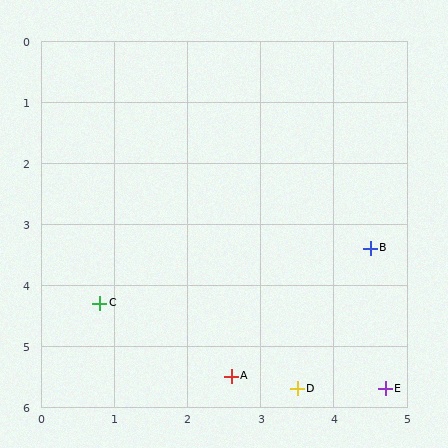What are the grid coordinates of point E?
Point E is at approximately (4.7, 5.7).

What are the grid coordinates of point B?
Point B is at approximately (4.5, 3.4).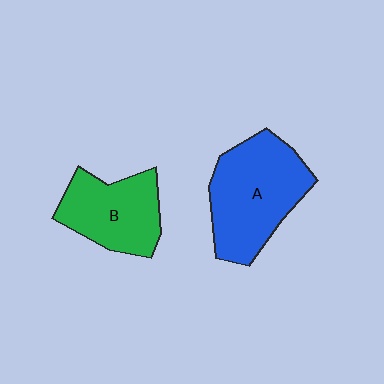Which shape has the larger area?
Shape A (blue).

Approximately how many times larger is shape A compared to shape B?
Approximately 1.4 times.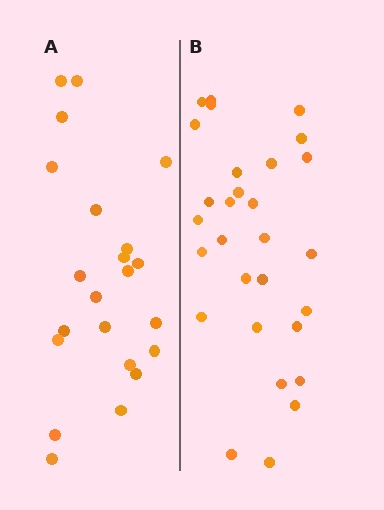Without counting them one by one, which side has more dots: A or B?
Region B (the right region) has more dots.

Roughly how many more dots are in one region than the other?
Region B has roughly 8 or so more dots than region A.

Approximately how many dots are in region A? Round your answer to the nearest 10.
About 20 dots. (The exact count is 22, which rounds to 20.)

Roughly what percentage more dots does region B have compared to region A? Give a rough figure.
About 30% more.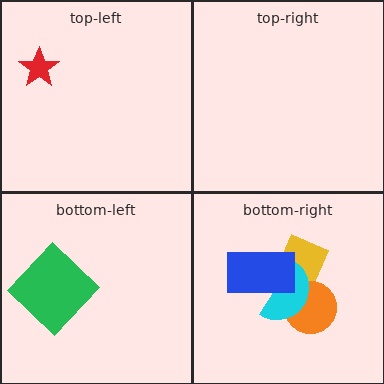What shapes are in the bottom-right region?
The yellow diamond, the orange circle, the cyan semicircle, the blue rectangle.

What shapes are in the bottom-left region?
The green diamond.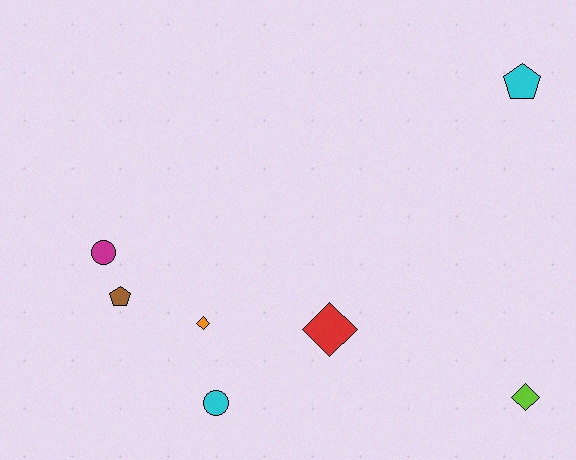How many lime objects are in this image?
There is 1 lime object.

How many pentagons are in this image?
There are 2 pentagons.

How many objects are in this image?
There are 7 objects.